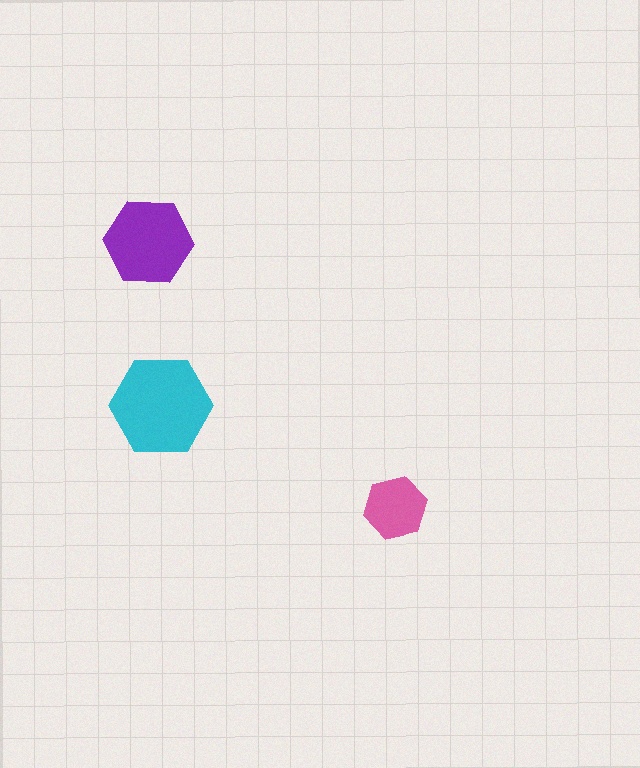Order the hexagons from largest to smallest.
the cyan one, the purple one, the pink one.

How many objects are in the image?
There are 3 objects in the image.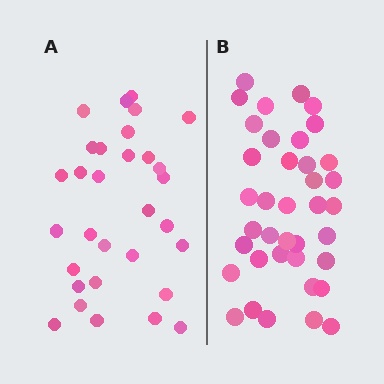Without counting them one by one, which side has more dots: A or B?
Region B (the right region) has more dots.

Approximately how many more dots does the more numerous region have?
Region B has roughly 8 or so more dots than region A.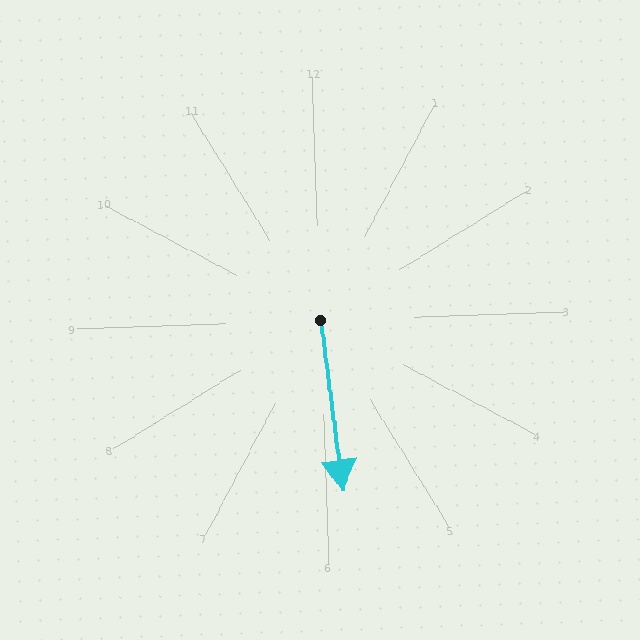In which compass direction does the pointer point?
South.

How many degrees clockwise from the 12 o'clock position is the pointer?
Approximately 174 degrees.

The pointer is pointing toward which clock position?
Roughly 6 o'clock.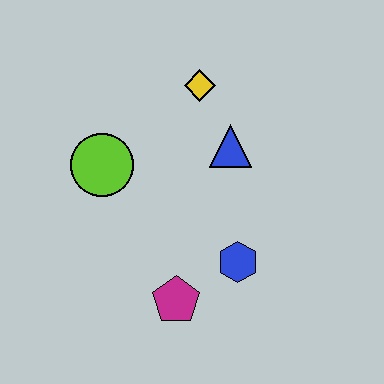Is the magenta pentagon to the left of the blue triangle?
Yes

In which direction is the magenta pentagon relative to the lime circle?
The magenta pentagon is below the lime circle.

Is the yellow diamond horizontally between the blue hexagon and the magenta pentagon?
Yes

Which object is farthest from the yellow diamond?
The magenta pentagon is farthest from the yellow diamond.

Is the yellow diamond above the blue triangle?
Yes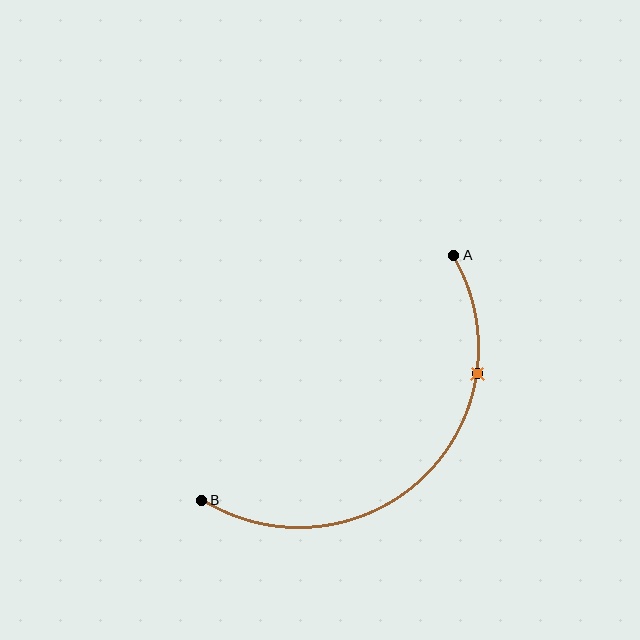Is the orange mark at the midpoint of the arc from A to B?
No. The orange mark lies on the arc but is closer to endpoint A. The arc midpoint would be at the point on the curve equidistant along the arc from both A and B.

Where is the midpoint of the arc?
The arc midpoint is the point on the curve farthest from the straight line joining A and B. It sits below and to the right of that line.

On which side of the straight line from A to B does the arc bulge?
The arc bulges below and to the right of the straight line connecting A and B.